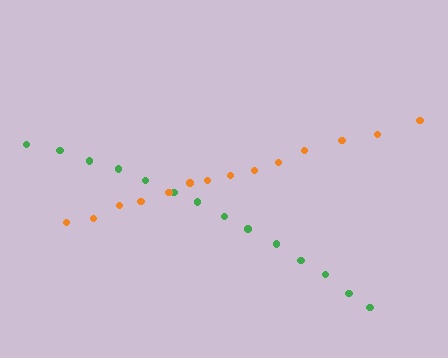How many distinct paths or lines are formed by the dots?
There are 2 distinct paths.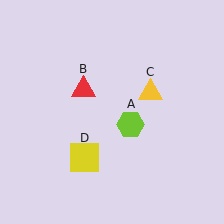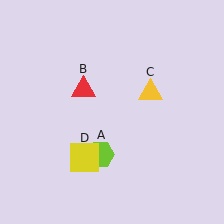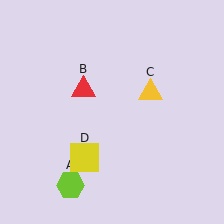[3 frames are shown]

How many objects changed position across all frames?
1 object changed position: lime hexagon (object A).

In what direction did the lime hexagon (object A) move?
The lime hexagon (object A) moved down and to the left.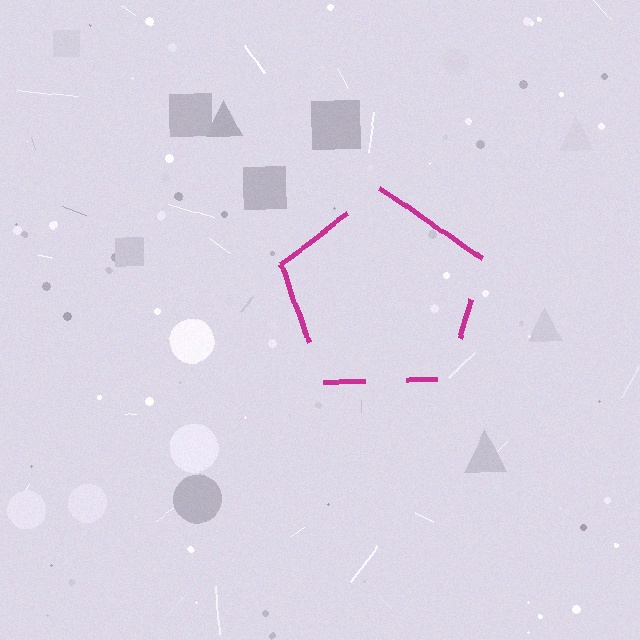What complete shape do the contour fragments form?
The contour fragments form a pentagon.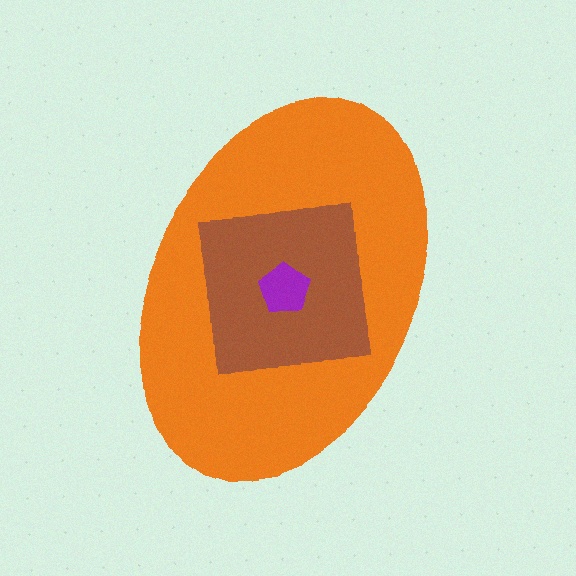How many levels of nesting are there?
3.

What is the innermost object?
The purple pentagon.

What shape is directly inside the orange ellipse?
The brown square.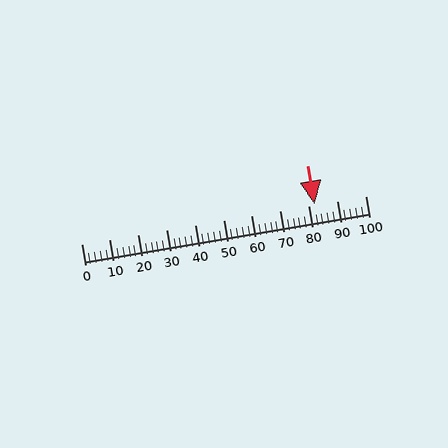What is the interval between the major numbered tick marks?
The major tick marks are spaced 10 units apart.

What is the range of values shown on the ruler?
The ruler shows values from 0 to 100.